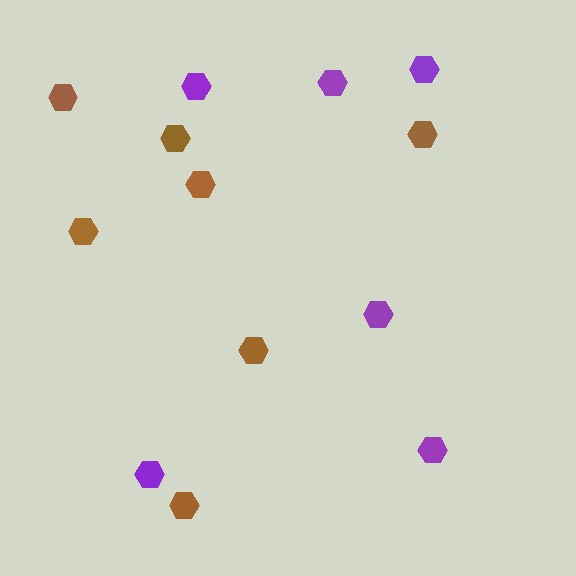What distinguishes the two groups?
There are 2 groups: one group of brown hexagons (7) and one group of purple hexagons (6).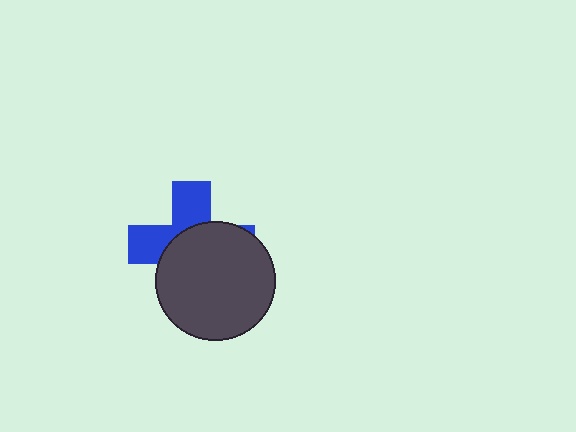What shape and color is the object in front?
The object in front is a dark gray circle.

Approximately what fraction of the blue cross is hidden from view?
Roughly 60% of the blue cross is hidden behind the dark gray circle.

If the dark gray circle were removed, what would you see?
You would see the complete blue cross.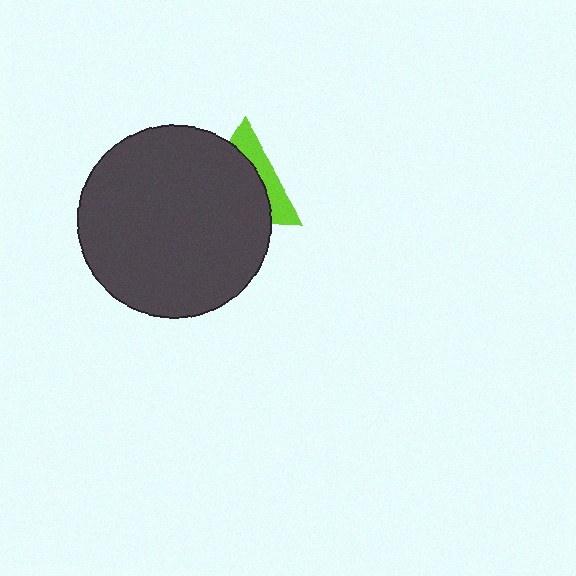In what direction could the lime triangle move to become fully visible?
The lime triangle could move toward the upper-right. That would shift it out from behind the dark gray circle entirely.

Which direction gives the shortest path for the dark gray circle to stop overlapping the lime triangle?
Moving toward the lower-left gives the shortest separation.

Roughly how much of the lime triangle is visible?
A small part of it is visible (roughly 32%).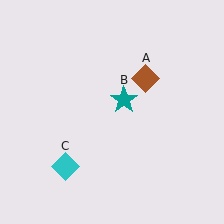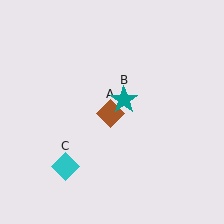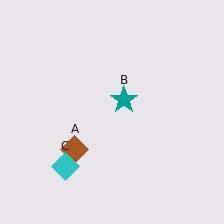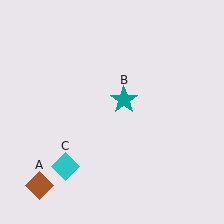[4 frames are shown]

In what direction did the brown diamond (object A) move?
The brown diamond (object A) moved down and to the left.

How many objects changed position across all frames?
1 object changed position: brown diamond (object A).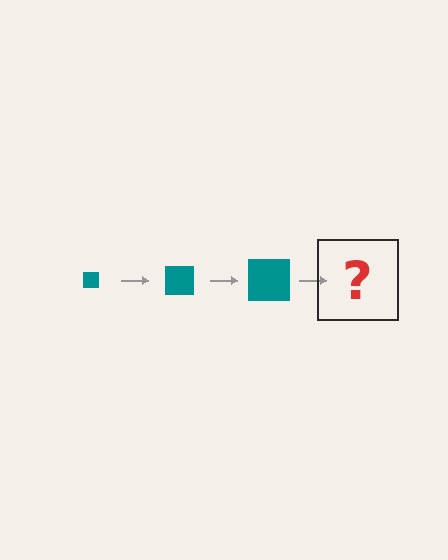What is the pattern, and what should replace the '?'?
The pattern is that the square gets progressively larger each step. The '?' should be a teal square, larger than the previous one.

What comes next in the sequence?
The next element should be a teal square, larger than the previous one.